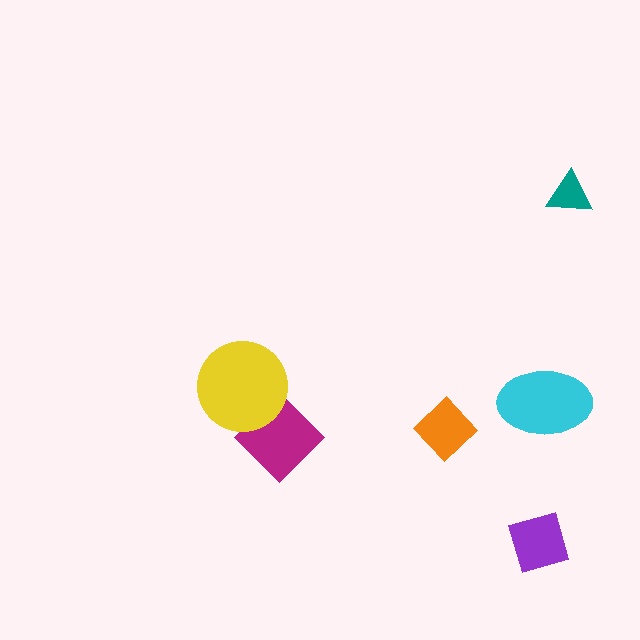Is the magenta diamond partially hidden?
Yes, it is partially covered by another shape.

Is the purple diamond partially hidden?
No, no other shape covers it.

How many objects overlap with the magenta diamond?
1 object overlaps with the magenta diamond.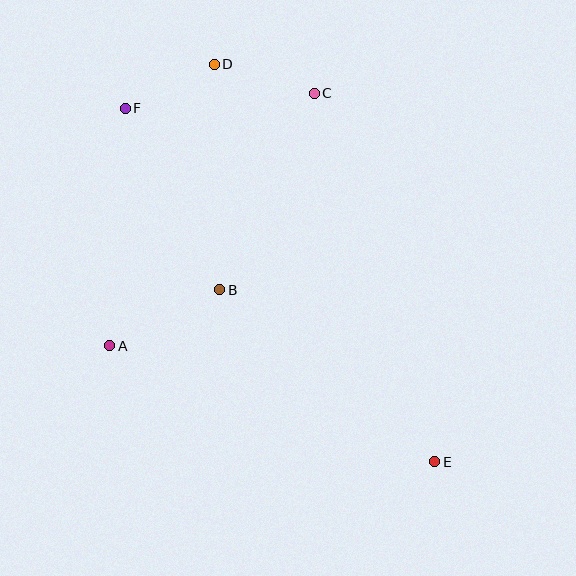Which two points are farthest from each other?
Points E and F are farthest from each other.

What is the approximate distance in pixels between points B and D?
The distance between B and D is approximately 226 pixels.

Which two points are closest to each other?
Points D and F are closest to each other.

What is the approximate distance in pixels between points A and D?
The distance between A and D is approximately 300 pixels.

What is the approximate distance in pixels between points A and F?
The distance between A and F is approximately 238 pixels.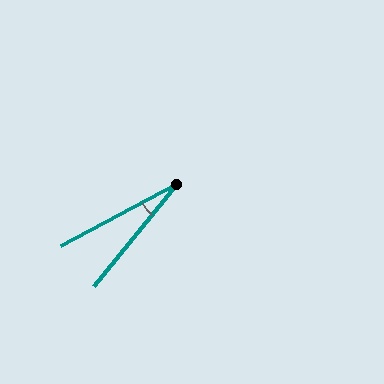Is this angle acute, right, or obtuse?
It is acute.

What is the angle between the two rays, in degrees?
Approximately 23 degrees.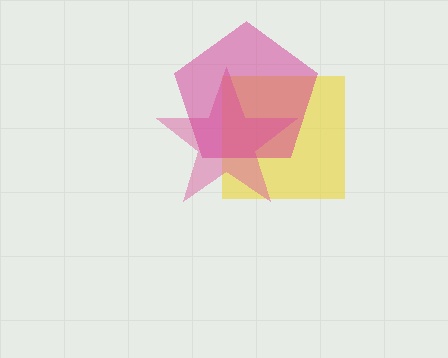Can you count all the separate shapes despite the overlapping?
Yes, there are 3 separate shapes.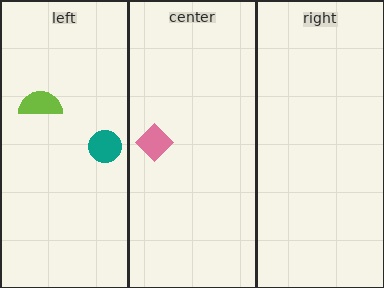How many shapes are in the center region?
1.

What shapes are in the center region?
The pink diamond.